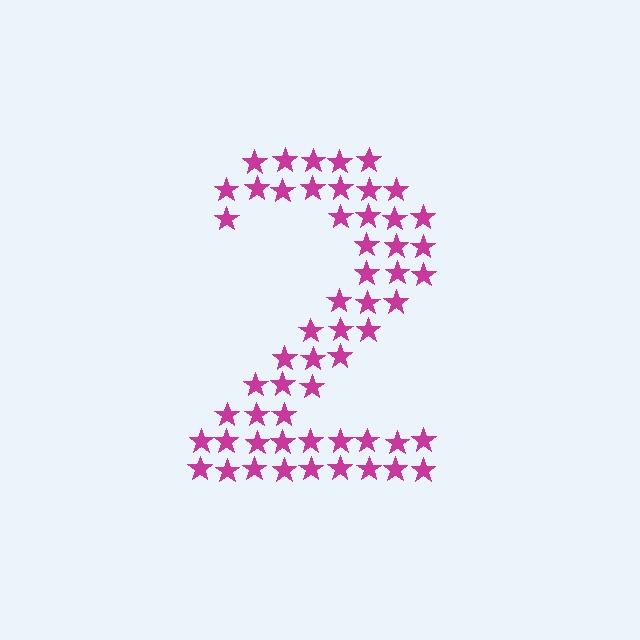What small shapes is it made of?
It is made of small stars.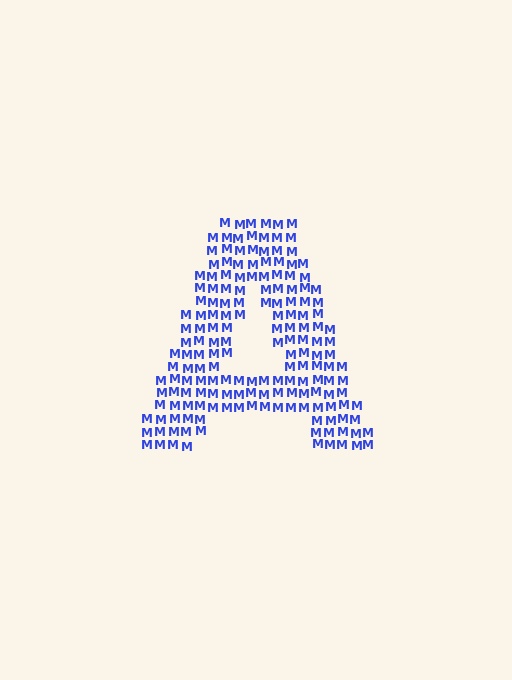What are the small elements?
The small elements are letter M's.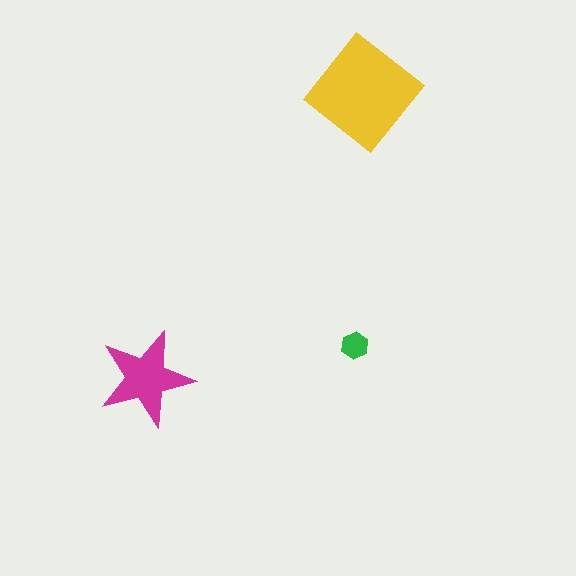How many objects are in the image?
There are 3 objects in the image.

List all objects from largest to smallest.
The yellow diamond, the magenta star, the green hexagon.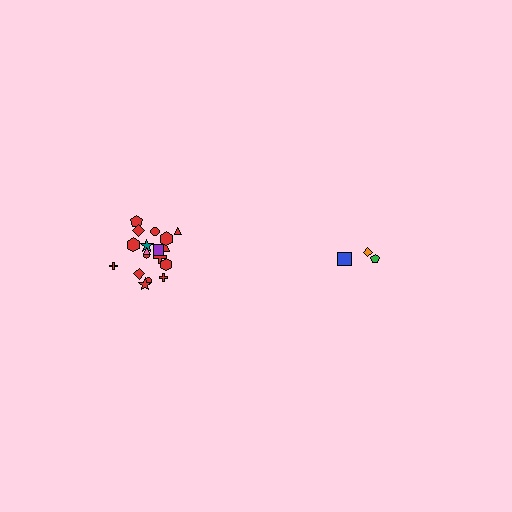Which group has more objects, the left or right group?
The left group.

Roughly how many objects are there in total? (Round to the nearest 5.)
Roughly 20 objects in total.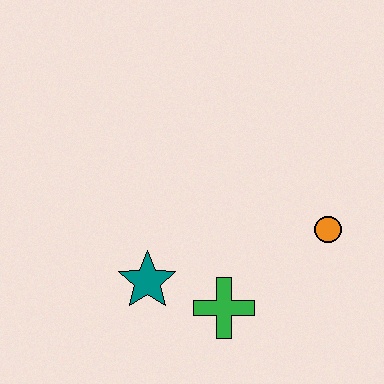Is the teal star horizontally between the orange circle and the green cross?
No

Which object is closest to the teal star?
The green cross is closest to the teal star.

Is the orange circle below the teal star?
No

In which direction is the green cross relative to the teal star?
The green cross is to the right of the teal star.